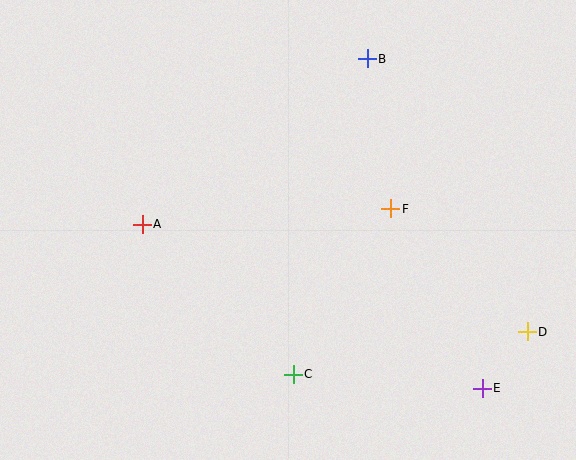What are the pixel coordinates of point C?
Point C is at (293, 374).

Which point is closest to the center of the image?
Point F at (391, 209) is closest to the center.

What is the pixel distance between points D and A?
The distance between D and A is 400 pixels.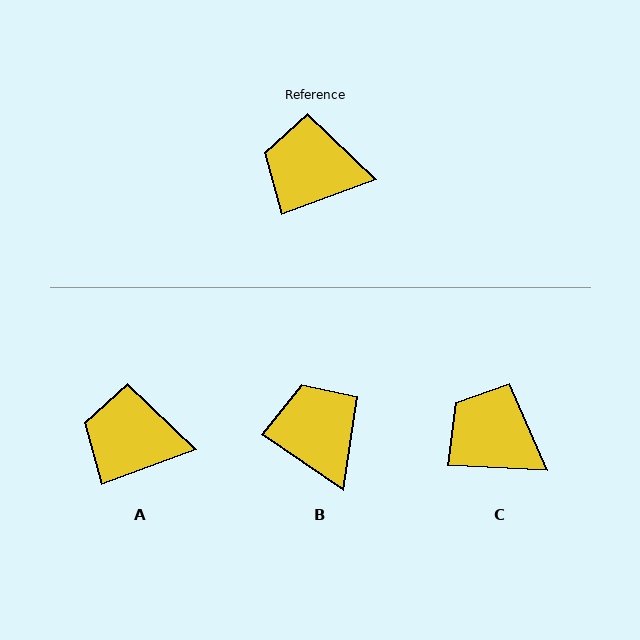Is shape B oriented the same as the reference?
No, it is off by about 54 degrees.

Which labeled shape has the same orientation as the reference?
A.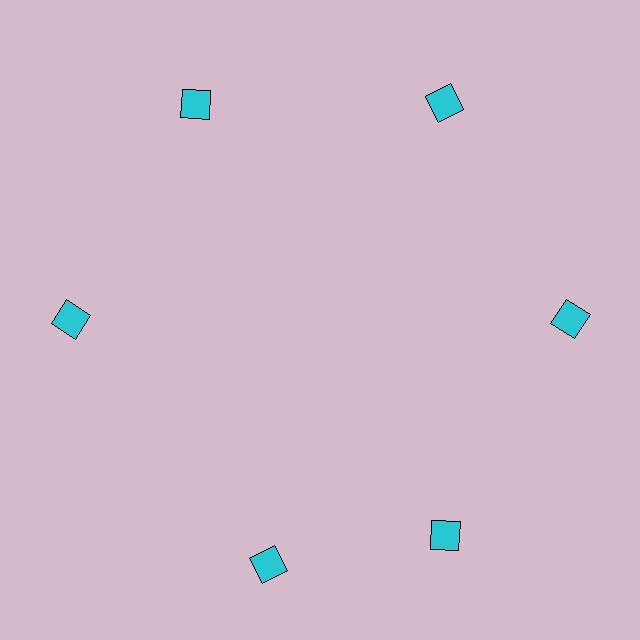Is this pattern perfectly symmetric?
No. The 6 cyan squares are arranged in a ring, but one element near the 7 o'clock position is rotated out of alignment along the ring, breaking the 6-fold rotational symmetry.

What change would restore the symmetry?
The symmetry would be restored by rotating it back into even spacing with its neighbors so that all 6 squares sit at equal angles and equal distance from the center.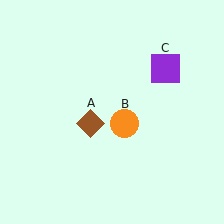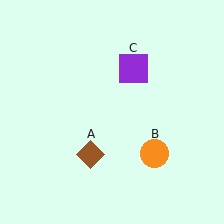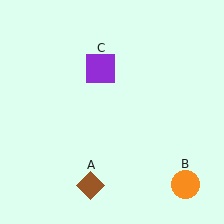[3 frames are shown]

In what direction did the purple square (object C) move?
The purple square (object C) moved left.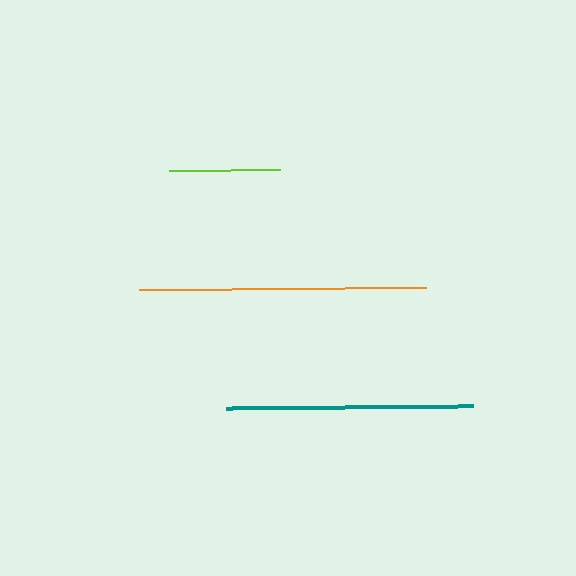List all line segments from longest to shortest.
From longest to shortest: orange, teal, lime.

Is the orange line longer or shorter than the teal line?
The orange line is longer than the teal line.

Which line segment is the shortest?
The lime line is the shortest at approximately 111 pixels.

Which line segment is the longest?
The orange line is the longest at approximately 286 pixels.